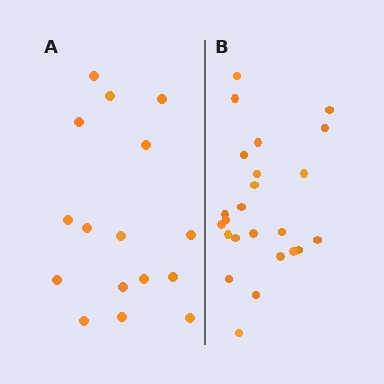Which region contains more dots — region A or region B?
Region B (the right region) has more dots.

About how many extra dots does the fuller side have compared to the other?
Region B has roughly 8 or so more dots than region A.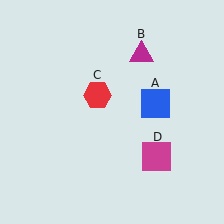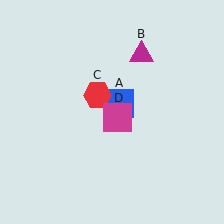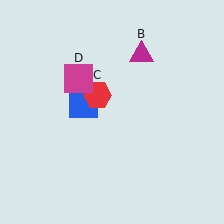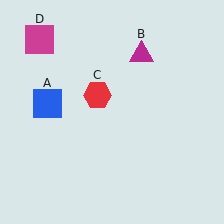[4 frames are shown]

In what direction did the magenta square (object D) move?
The magenta square (object D) moved up and to the left.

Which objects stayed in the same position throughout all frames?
Magenta triangle (object B) and red hexagon (object C) remained stationary.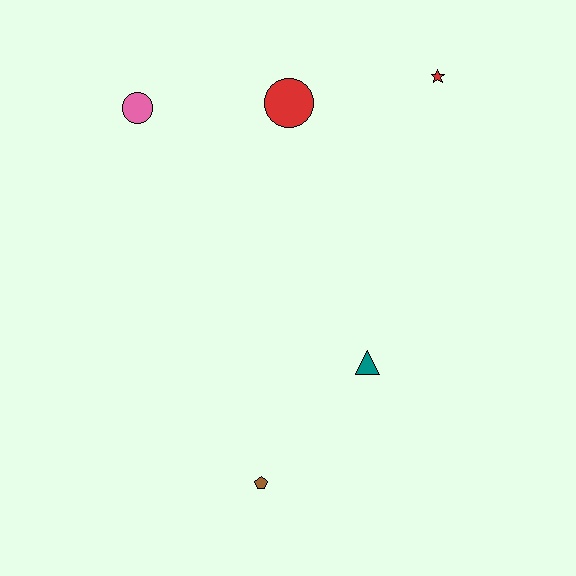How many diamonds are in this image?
There are no diamonds.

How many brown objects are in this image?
There is 1 brown object.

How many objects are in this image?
There are 5 objects.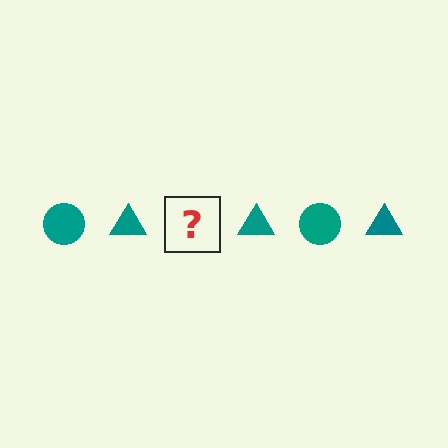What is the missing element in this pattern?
The missing element is a teal circle.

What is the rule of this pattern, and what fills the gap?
The rule is that the pattern cycles through circle, triangle shapes in teal. The gap should be filled with a teal circle.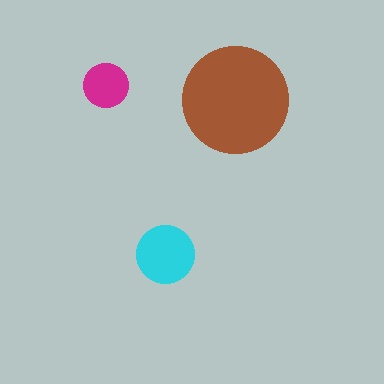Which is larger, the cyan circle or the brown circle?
The brown one.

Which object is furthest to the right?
The brown circle is rightmost.